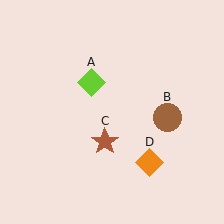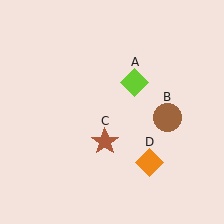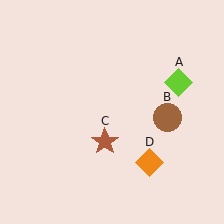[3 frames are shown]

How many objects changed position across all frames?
1 object changed position: lime diamond (object A).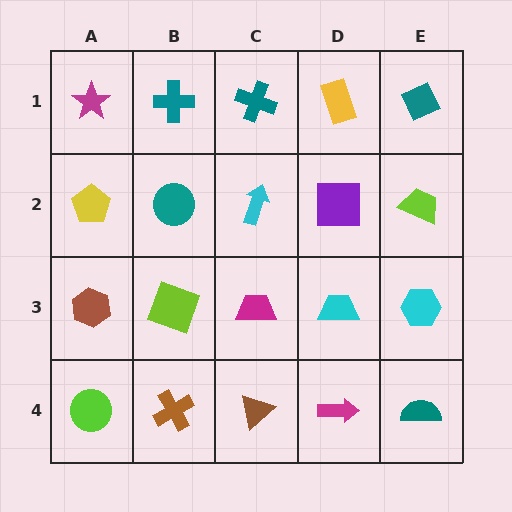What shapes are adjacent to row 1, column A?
A yellow pentagon (row 2, column A), a teal cross (row 1, column B).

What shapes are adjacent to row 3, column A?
A yellow pentagon (row 2, column A), a lime circle (row 4, column A), a lime square (row 3, column B).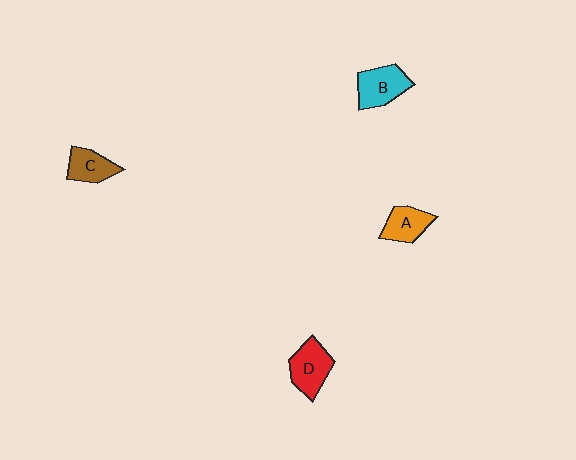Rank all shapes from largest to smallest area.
From largest to smallest: D (red), B (cyan), C (brown), A (orange).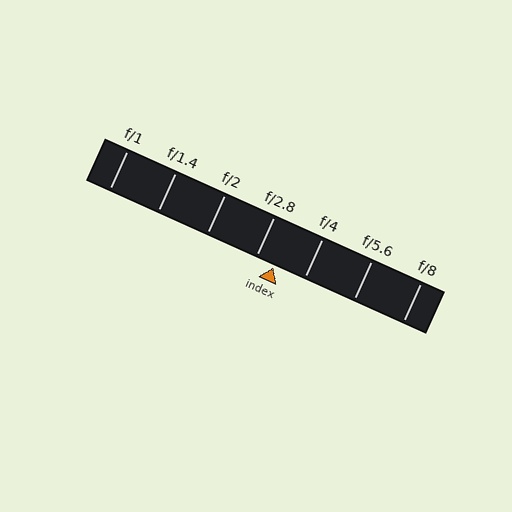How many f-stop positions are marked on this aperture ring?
There are 7 f-stop positions marked.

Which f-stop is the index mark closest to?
The index mark is closest to f/2.8.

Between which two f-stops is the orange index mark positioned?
The index mark is between f/2.8 and f/4.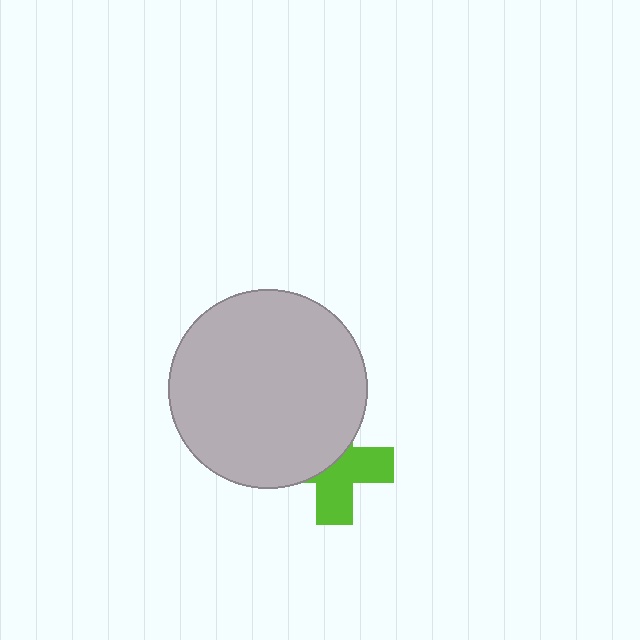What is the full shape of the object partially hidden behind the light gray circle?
The partially hidden object is a lime cross.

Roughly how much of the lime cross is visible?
About half of it is visible (roughly 52%).